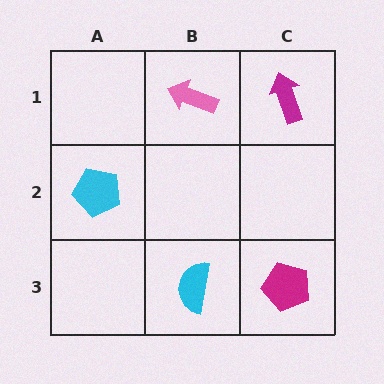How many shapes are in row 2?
1 shape.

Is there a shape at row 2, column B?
No, that cell is empty.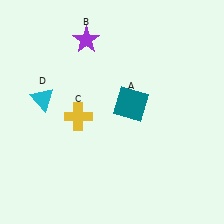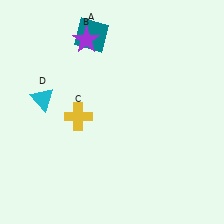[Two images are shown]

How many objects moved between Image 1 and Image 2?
1 object moved between the two images.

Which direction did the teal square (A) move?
The teal square (A) moved up.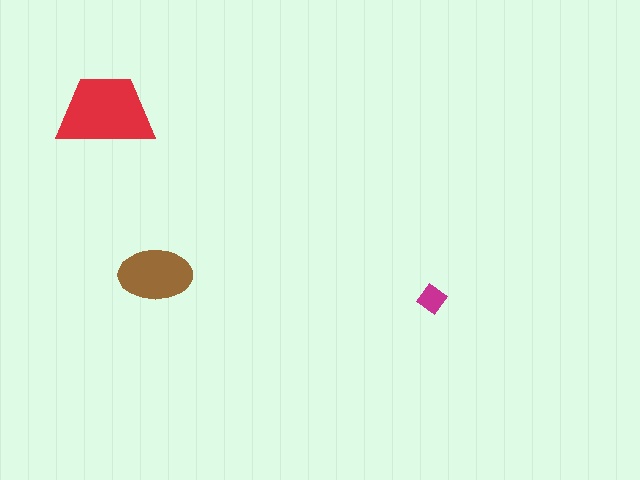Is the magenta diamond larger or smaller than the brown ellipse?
Smaller.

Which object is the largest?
The red trapezoid.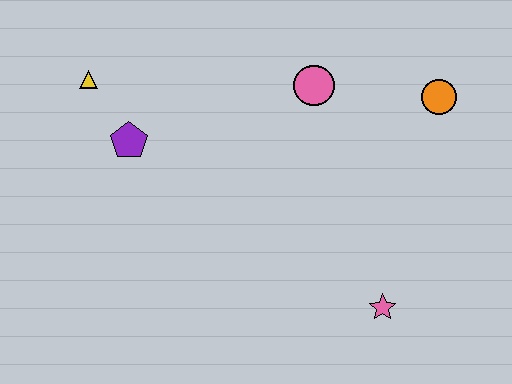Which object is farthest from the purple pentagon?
The orange circle is farthest from the purple pentagon.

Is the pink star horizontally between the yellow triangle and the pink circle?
No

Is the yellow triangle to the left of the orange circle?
Yes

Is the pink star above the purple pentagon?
No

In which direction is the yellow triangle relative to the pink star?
The yellow triangle is to the left of the pink star.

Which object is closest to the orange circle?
The pink circle is closest to the orange circle.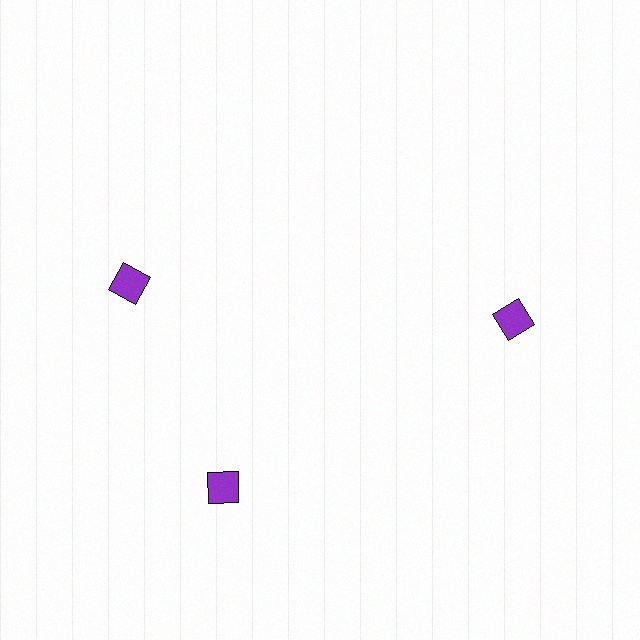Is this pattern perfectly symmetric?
No. The 3 purple diamonds are arranged in a ring, but one element near the 11 o'clock position is rotated out of alignment along the ring, breaking the 3-fold rotational symmetry.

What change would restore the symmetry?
The symmetry would be restored by rotating it back into even spacing with its neighbors so that all 3 diamonds sit at equal angles and equal distance from the center.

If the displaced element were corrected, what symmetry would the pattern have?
It would have 3-fold rotational symmetry — the pattern would map onto itself every 120 degrees.